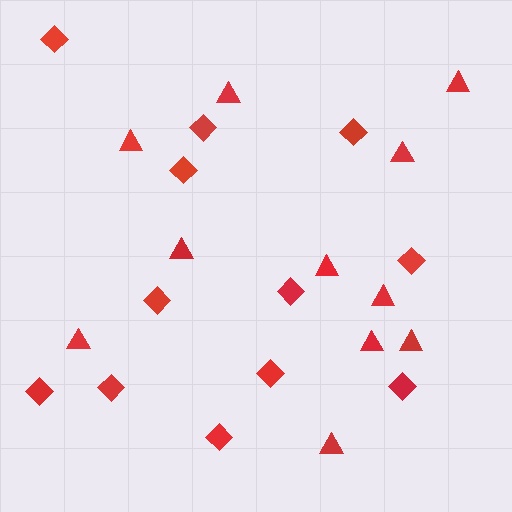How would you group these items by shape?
There are 2 groups: one group of triangles (11) and one group of diamonds (12).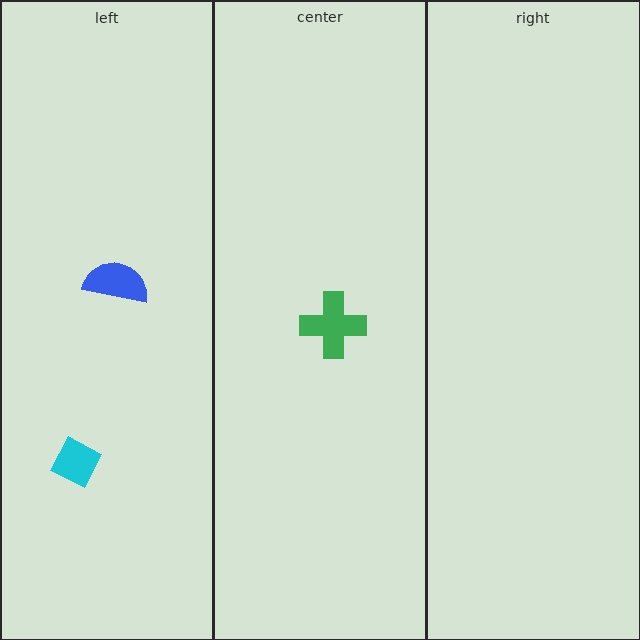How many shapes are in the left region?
2.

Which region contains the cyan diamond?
The left region.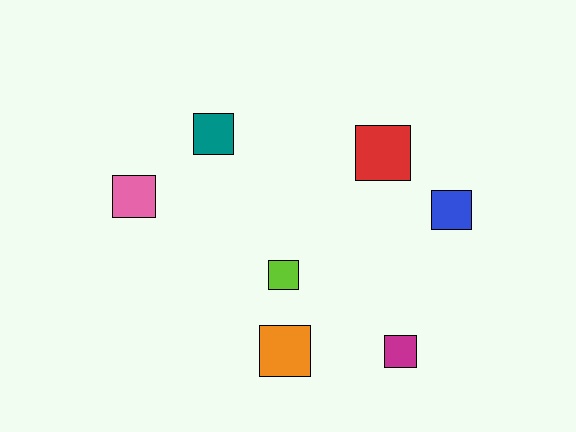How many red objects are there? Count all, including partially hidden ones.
There is 1 red object.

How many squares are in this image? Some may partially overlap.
There are 7 squares.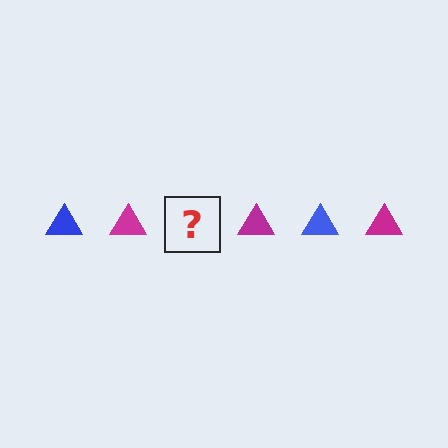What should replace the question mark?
The question mark should be replaced with a blue triangle.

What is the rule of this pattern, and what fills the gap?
The rule is that the pattern cycles through blue, magenta triangles. The gap should be filled with a blue triangle.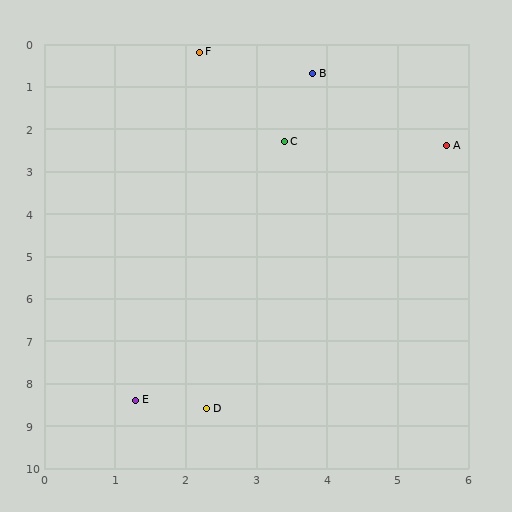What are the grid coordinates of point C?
Point C is at approximately (3.4, 2.3).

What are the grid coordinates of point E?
Point E is at approximately (1.3, 8.4).